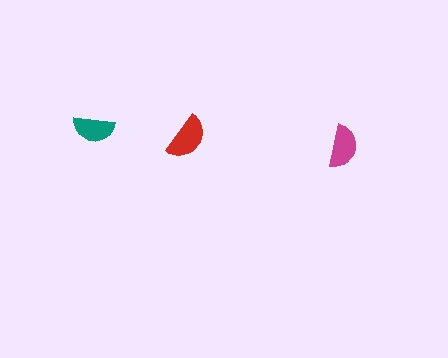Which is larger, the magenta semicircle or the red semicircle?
The red one.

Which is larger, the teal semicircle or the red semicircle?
The red one.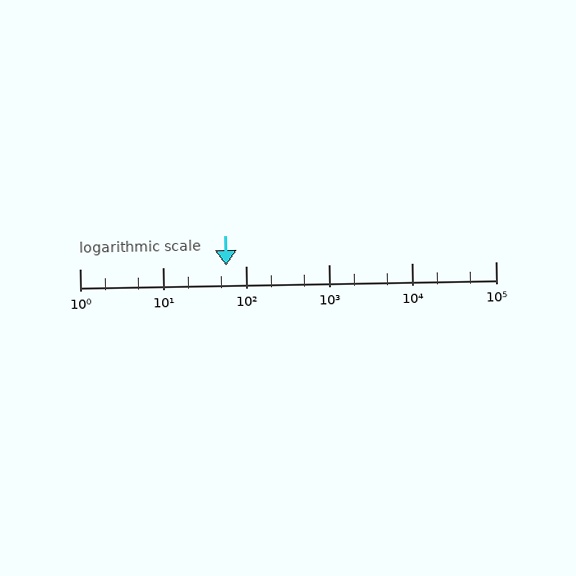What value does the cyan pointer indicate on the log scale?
The pointer indicates approximately 57.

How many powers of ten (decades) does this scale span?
The scale spans 5 decades, from 1 to 100000.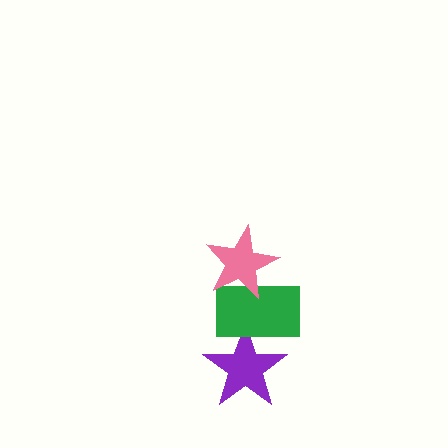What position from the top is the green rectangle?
The green rectangle is 2nd from the top.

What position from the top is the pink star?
The pink star is 1st from the top.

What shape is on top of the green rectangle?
The pink star is on top of the green rectangle.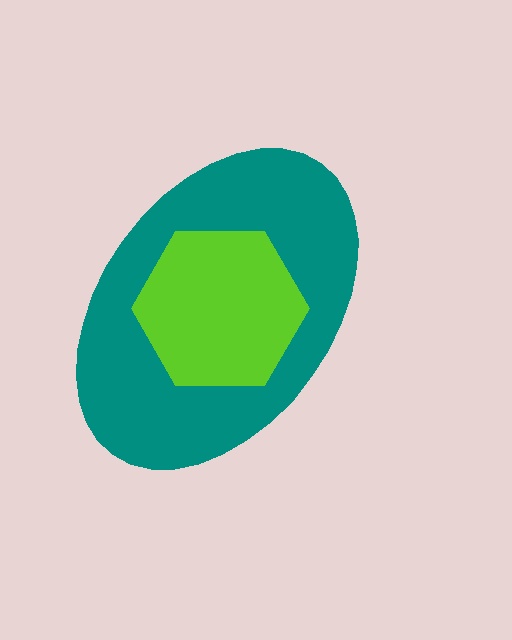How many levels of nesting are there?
2.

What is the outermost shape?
The teal ellipse.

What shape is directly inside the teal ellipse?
The lime hexagon.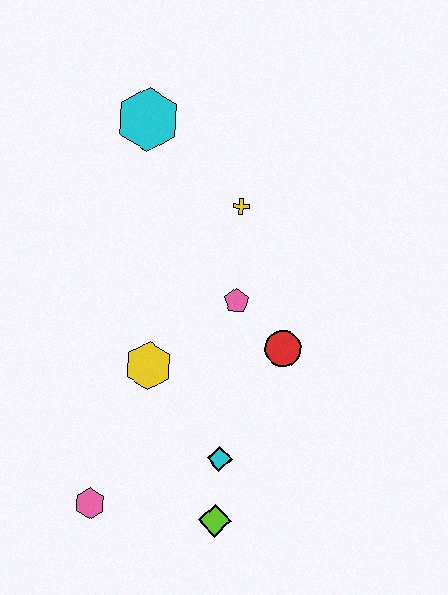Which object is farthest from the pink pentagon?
The pink hexagon is farthest from the pink pentagon.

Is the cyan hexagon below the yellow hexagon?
No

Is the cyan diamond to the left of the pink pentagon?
Yes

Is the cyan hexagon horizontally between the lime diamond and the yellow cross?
No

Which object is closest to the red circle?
The pink pentagon is closest to the red circle.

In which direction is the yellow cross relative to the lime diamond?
The yellow cross is above the lime diamond.